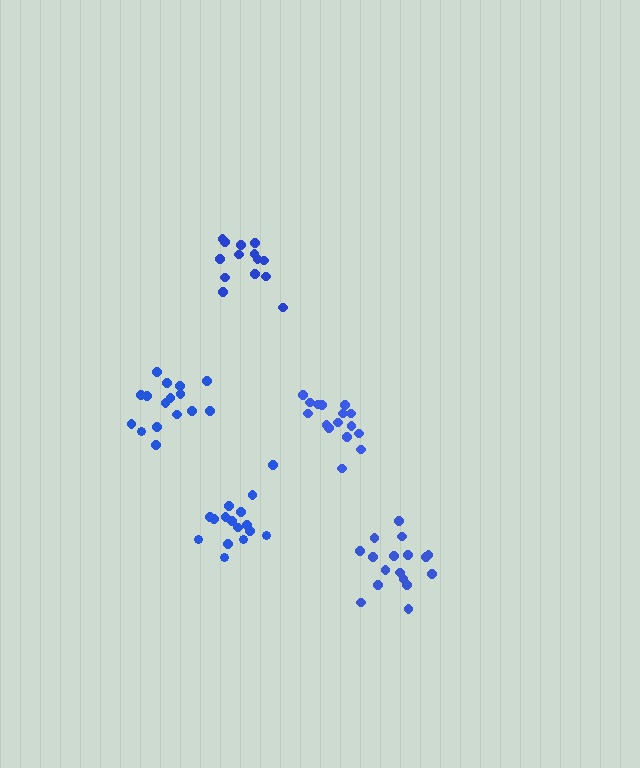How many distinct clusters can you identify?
There are 5 distinct clusters.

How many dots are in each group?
Group 1: 14 dots, Group 2: 17 dots, Group 3: 16 dots, Group 4: 16 dots, Group 5: 16 dots (79 total).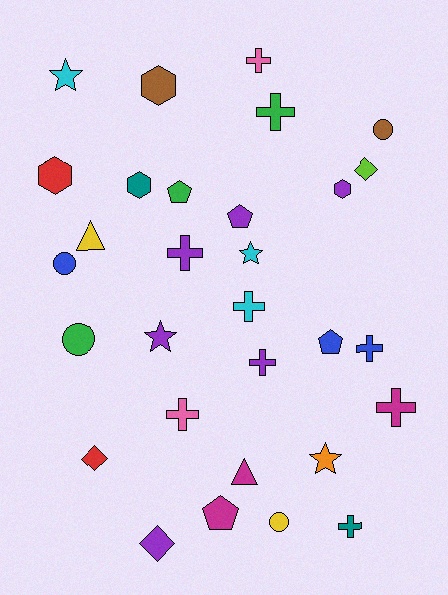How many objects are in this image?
There are 30 objects.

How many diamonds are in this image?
There are 3 diamonds.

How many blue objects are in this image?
There are 3 blue objects.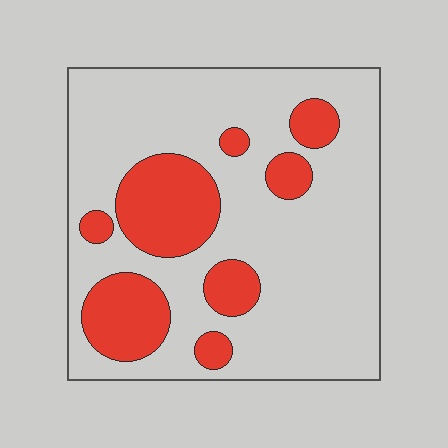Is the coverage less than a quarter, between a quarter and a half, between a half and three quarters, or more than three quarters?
Less than a quarter.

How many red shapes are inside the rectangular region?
8.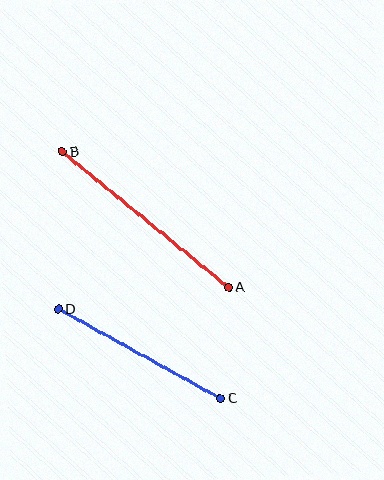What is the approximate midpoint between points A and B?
The midpoint is at approximately (145, 220) pixels.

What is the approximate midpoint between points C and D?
The midpoint is at approximately (139, 354) pixels.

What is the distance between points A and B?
The distance is approximately 215 pixels.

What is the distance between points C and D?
The distance is approximately 185 pixels.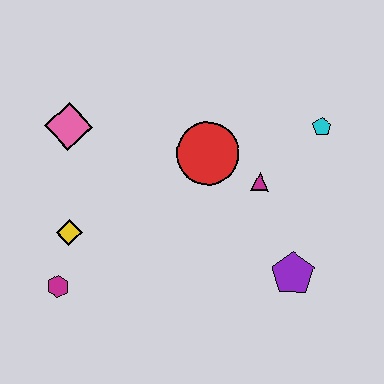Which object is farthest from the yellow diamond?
The cyan pentagon is farthest from the yellow diamond.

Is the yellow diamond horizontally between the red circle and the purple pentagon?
No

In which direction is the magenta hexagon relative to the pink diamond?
The magenta hexagon is below the pink diamond.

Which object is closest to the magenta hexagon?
The yellow diamond is closest to the magenta hexagon.